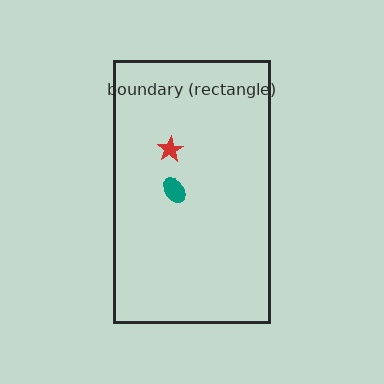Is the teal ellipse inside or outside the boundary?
Inside.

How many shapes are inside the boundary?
2 inside, 0 outside.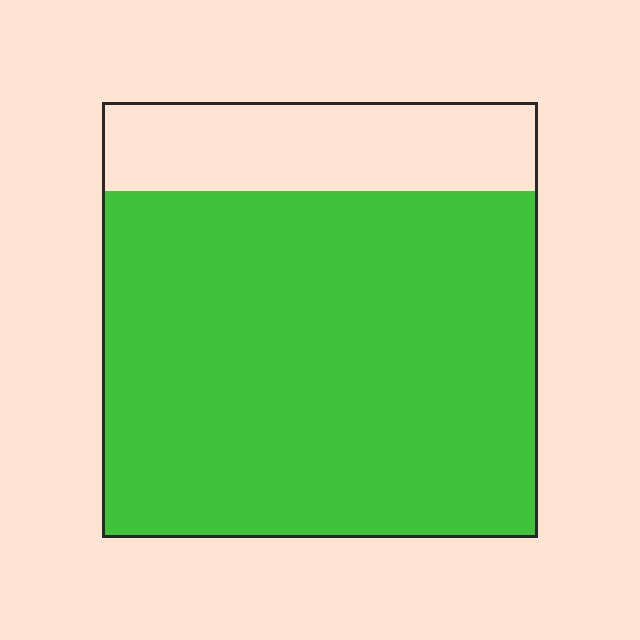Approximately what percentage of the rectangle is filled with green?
Approximately 80%.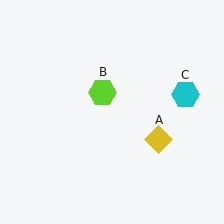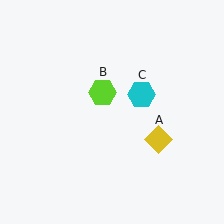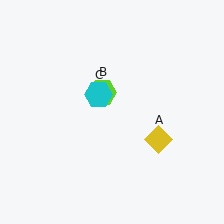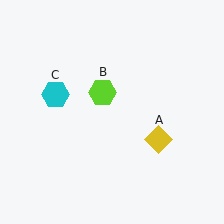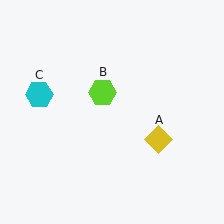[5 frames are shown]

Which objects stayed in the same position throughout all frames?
Yellow diamond (object A) and lime hexagon (object B) remained stationary.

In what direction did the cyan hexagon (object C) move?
The cyan hexagon (object C) moved left.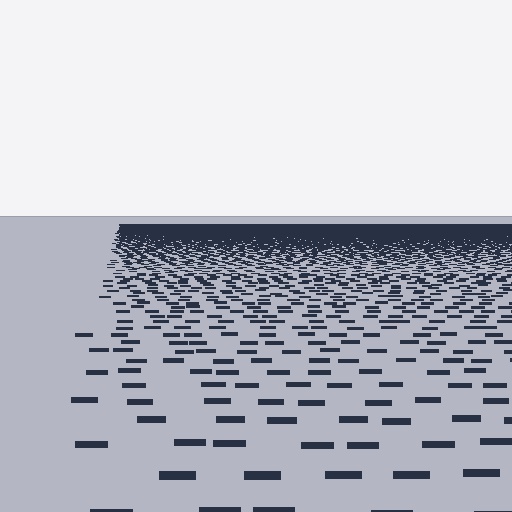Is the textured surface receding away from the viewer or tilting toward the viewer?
The surface is receding away from the viewer. Texture elements get smaller and denser toward the top.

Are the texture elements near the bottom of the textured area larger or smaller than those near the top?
Larger. Near the bottom, elements are closer to the viewer and appear at a bigger on-screen size.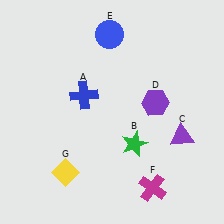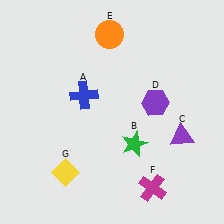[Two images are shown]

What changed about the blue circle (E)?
In Image 1, E is blue. In Image 2, it changed to orange.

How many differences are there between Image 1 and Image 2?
There is 1 difference between the two images.